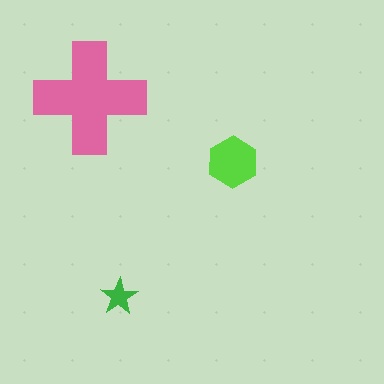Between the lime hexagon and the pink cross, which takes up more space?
The pink cross.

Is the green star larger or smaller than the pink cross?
Smaller.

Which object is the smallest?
The green star.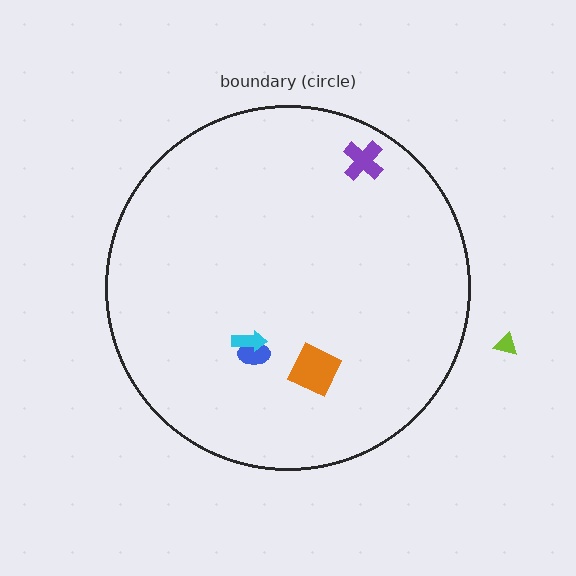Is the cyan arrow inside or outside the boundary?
Inside.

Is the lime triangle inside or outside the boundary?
Outside.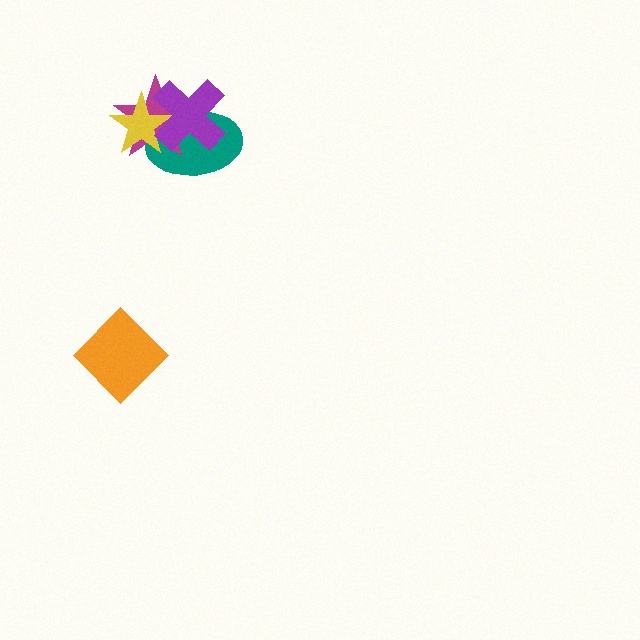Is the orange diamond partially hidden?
No, no other shape covers it.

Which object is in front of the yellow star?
The purple cross is in front of the yellow star.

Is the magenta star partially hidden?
Yes, it is partially covered by another shape.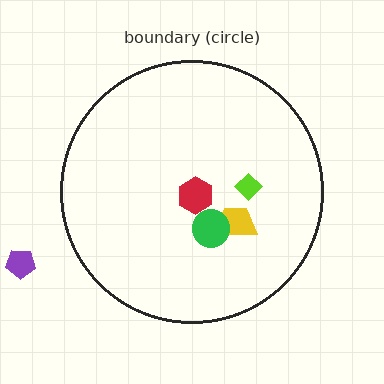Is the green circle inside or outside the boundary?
Inside.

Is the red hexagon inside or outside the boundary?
Inside.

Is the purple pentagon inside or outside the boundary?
Outside.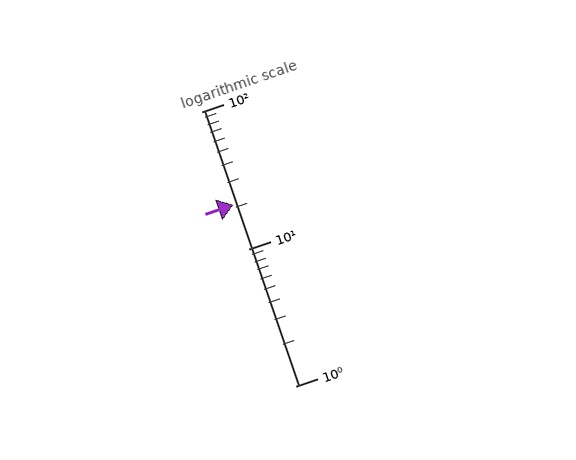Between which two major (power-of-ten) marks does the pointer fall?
The pointer is between 10 and 100.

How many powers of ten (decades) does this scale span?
The scale spans 2 decades, from 1 to 100.